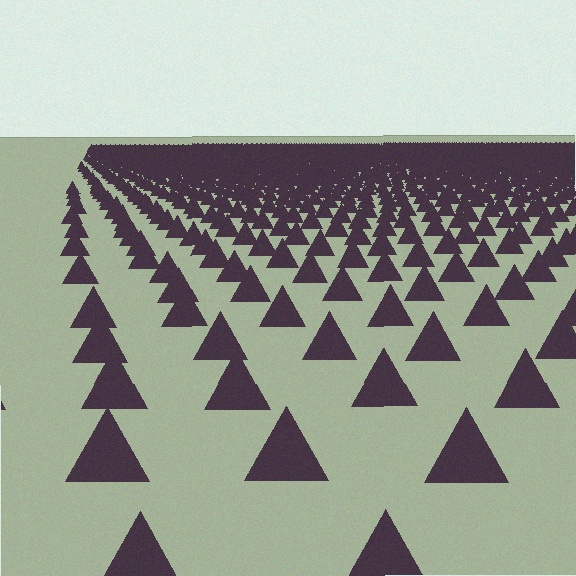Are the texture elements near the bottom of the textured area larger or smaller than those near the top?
Larger. Near the bottom, elements are closer to the viewer and appear at a bigger on-screen size.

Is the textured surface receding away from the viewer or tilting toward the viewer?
The surface is receding away from the viewer. Texture elements get smaller and denser toward the top.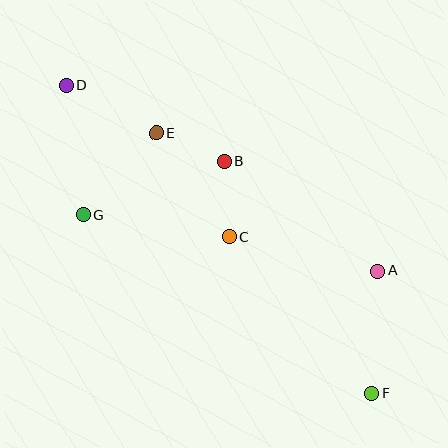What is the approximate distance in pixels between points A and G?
The distance between A and G is approximately 300 pixels.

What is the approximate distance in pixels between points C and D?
The distance between C and D is approximately 222 pixels.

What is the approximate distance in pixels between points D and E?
The distance between D and E is approximately 102 pixels.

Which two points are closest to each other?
Points B and E are closest to each other.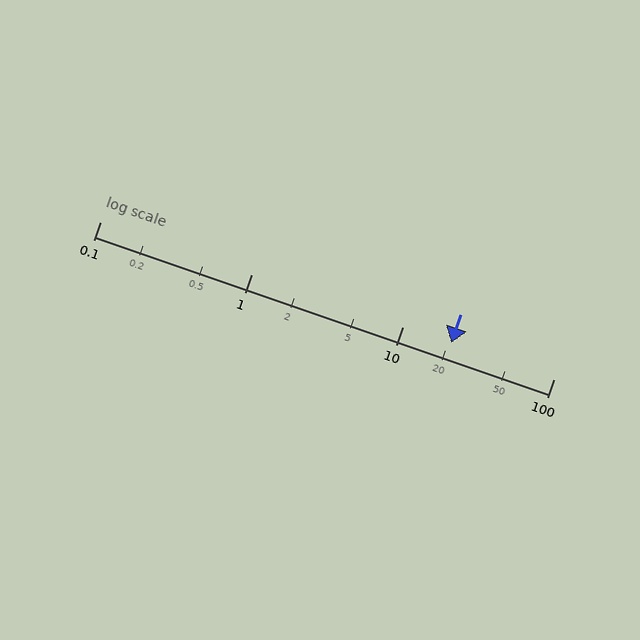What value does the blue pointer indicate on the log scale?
The pointer indicates approximately 21.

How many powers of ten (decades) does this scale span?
The scale spans 3 decades, from 0.1 to 100.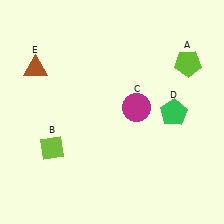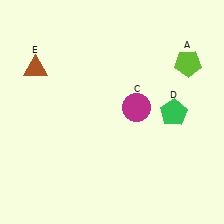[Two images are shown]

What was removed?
The lime diamond (B) was removed in Image 2.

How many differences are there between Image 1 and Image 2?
There is 1 difference between the two images.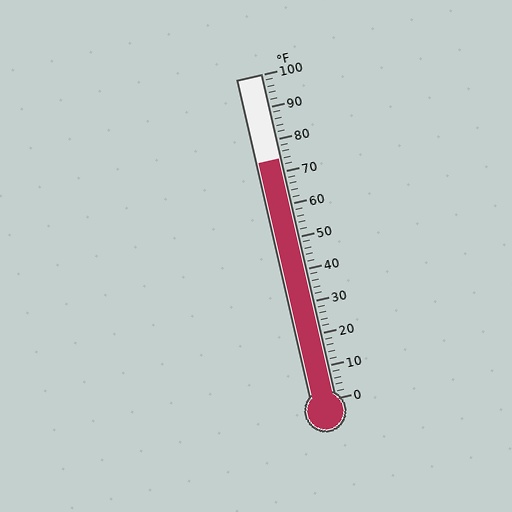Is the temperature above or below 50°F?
The temperature is above 50°F.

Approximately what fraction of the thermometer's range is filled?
The thermometer is filled to approximately 75% of its range.